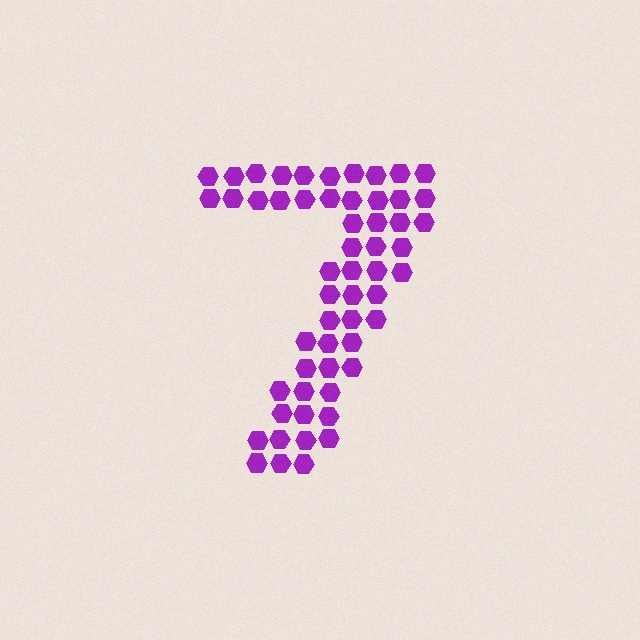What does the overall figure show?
The overall figure shows the digit 7.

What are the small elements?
The small elements are hexagons.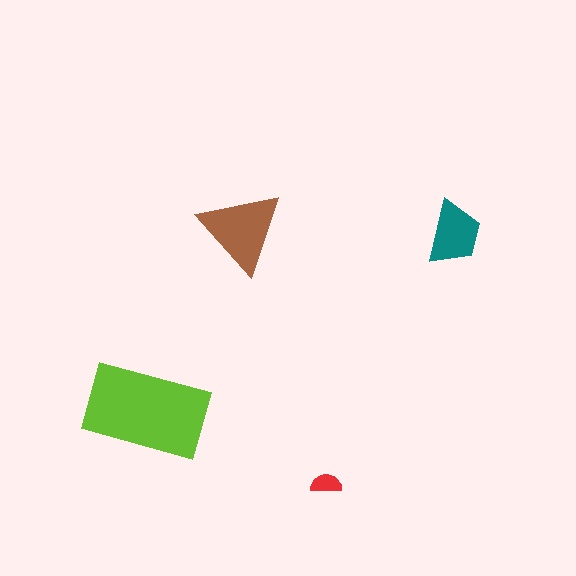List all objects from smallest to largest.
The red semicircle, the teal trapezoid, the brown triangle, the lime rectangle.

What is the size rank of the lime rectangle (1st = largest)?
1st.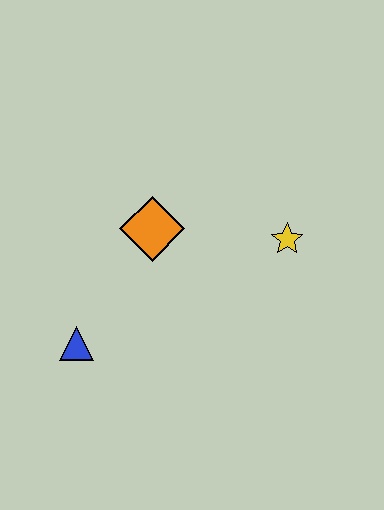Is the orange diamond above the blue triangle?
Yes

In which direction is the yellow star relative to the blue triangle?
The yellow star is to the right of the blue triangle.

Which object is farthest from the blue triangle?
The yellow star is farthest from the blue triangle.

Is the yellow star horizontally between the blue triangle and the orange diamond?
No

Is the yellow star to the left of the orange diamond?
No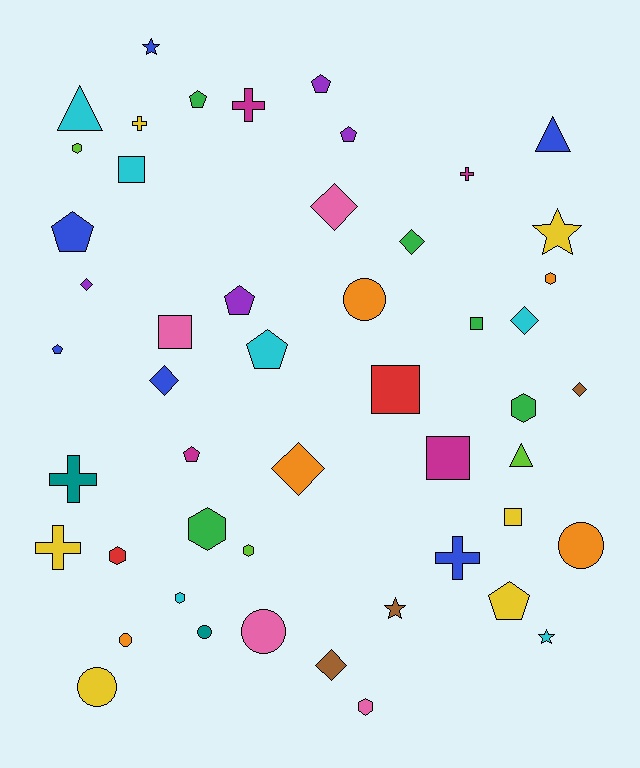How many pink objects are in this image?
There are 4 pink objects.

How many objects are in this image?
There are 50 objects.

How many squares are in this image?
There are 6 squares.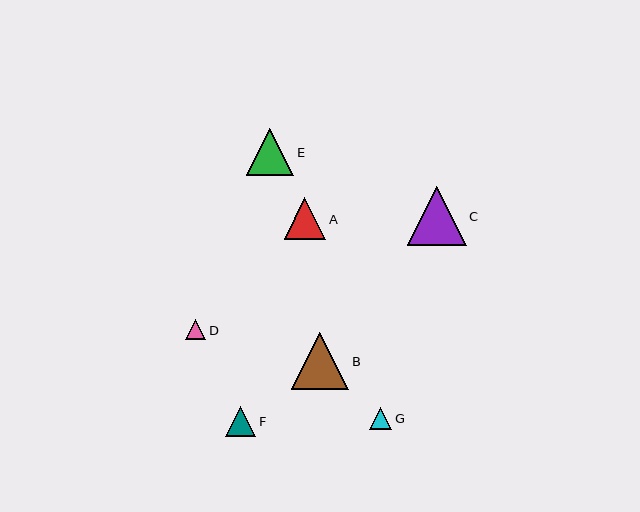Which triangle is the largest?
Triangle C is the largest with a size of approximately 59 pixels.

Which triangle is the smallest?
Triangle D is the smallest with a size of approximately 20 pixels.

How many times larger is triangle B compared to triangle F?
Triangle B is approximately 1.9 times the size of triangle F.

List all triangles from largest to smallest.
From largest to smallest: C, B, E, A, F, G, D.